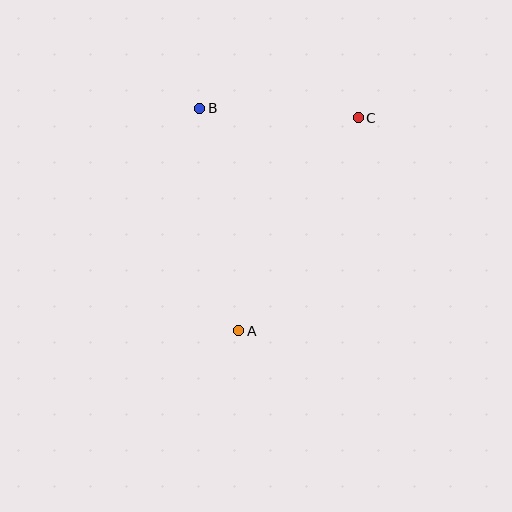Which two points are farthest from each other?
Points A and C are farthest from each other.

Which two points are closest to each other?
Points B and C are closest to each other.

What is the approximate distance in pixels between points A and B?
The distance between A and B is approximately 226 pixels.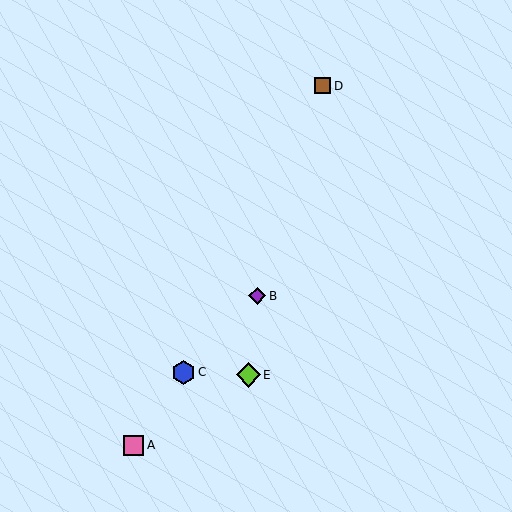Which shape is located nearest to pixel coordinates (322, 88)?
The brown square (labeled D) at (323, 86) is nearest to that location.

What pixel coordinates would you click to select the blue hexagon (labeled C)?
Click at (183, 372) to select the blue hexagon C.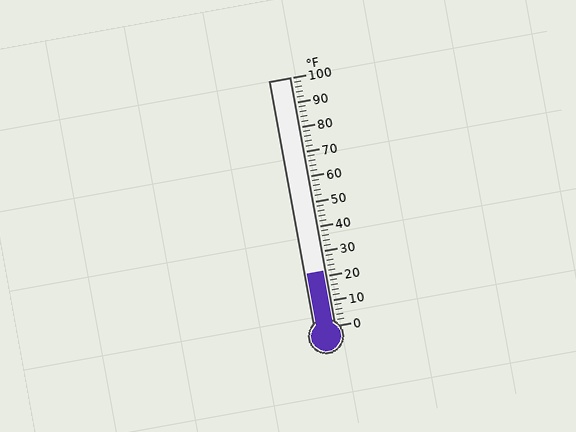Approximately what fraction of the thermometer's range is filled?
The thermometer is filled to approximately 20% of its range.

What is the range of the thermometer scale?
The thermometer scale ranges from 0°F to 100°F.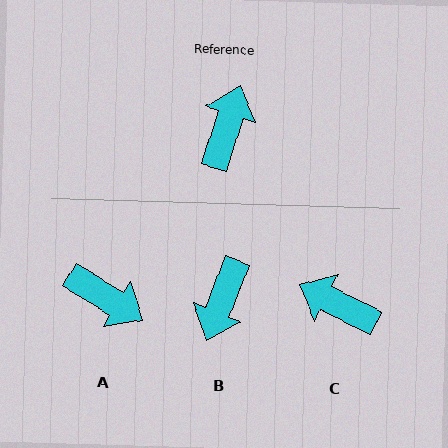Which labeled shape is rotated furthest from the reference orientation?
B, about 176 degrees away.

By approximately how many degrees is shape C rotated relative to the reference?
Approximately 82 degrees counter-clockwise.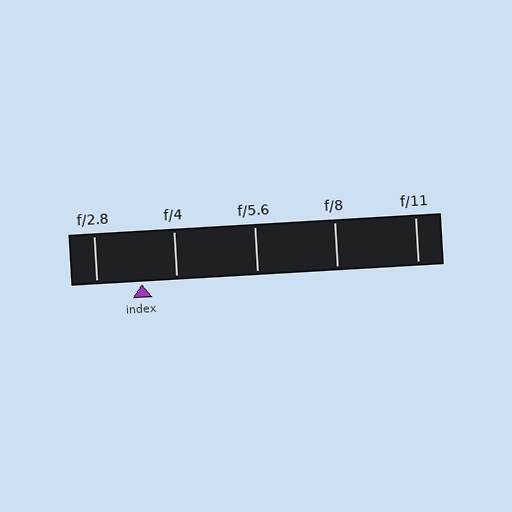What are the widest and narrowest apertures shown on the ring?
The widest aperture shown is f/2.8 and the narrowest is f/11.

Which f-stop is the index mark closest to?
The index mark is closest to f/4.